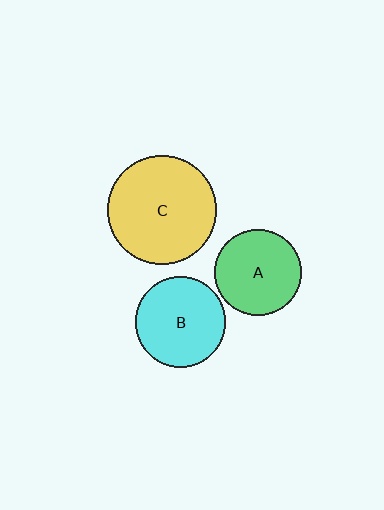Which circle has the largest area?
Circle C (yellow).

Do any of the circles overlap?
No, none of the circles overlap.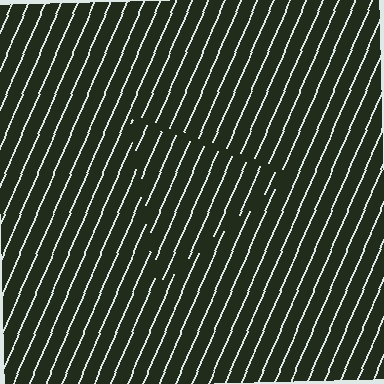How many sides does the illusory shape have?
3 sides — the line-ends trace a triangle.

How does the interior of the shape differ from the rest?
The interior of the shape contains the same grating, shifted by half a period — the contour is defined by the phase discontinuity where line-ends from the inner and outer gratings abut.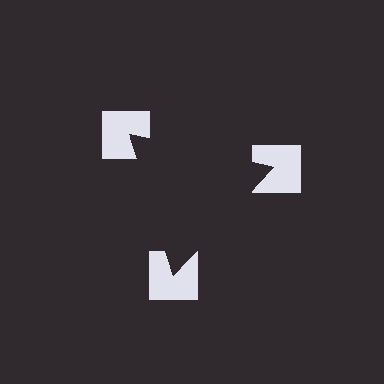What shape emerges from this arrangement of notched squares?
An illusory triangle — its edges are inferred from the aligned wedge cuts in the notched squares, not physically drawn.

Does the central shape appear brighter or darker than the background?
It typically appears slightly darker than the background, even though no actual brightness change is drawn.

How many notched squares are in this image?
There are 3 — one at each vertex of the illusory triangle.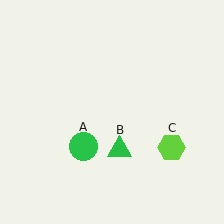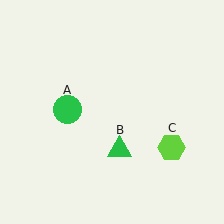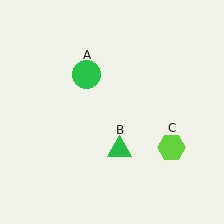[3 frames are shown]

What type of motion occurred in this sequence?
The green circle (object A) rotated clockwise around the center of the scene.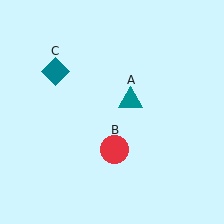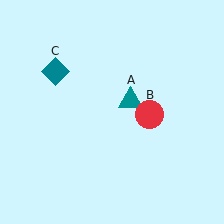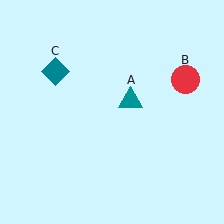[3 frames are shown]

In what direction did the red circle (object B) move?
The red circle (object B) moved up and to the right.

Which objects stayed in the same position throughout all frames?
Teal triangle (object A) and teal diamond (object C) remained stationary.